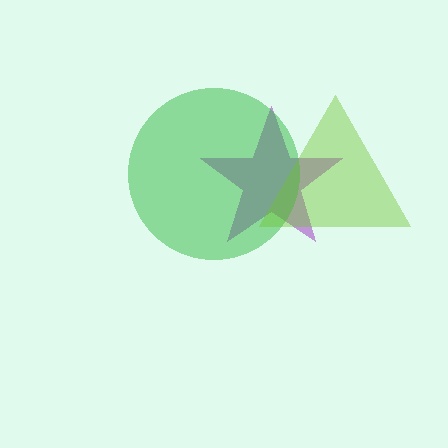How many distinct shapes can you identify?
There are 3 distinct shapes: a purple star, a green circle, a lime triangle.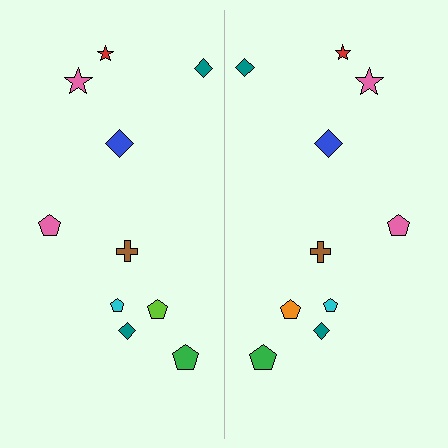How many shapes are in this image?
There are 20 shapes in this image.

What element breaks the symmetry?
The orange pentagon on the right side breaks the symmetry — its mirror counterpart is lime.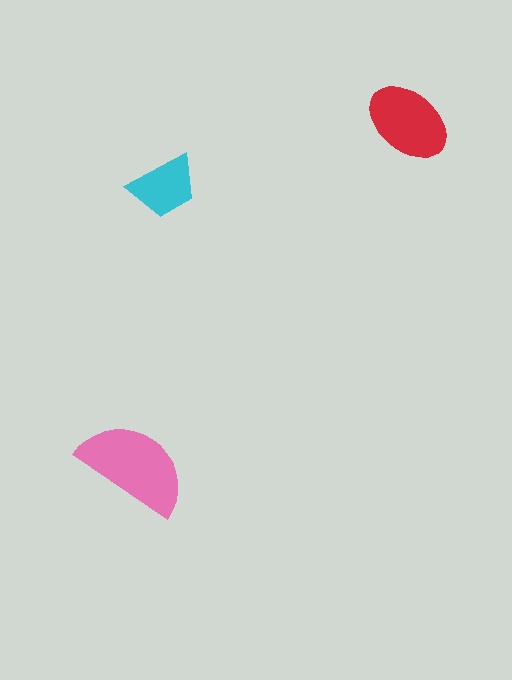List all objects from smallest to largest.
The cyan trapezoid, the red ellipse, the pink semicircle.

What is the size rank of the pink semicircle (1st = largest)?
1st.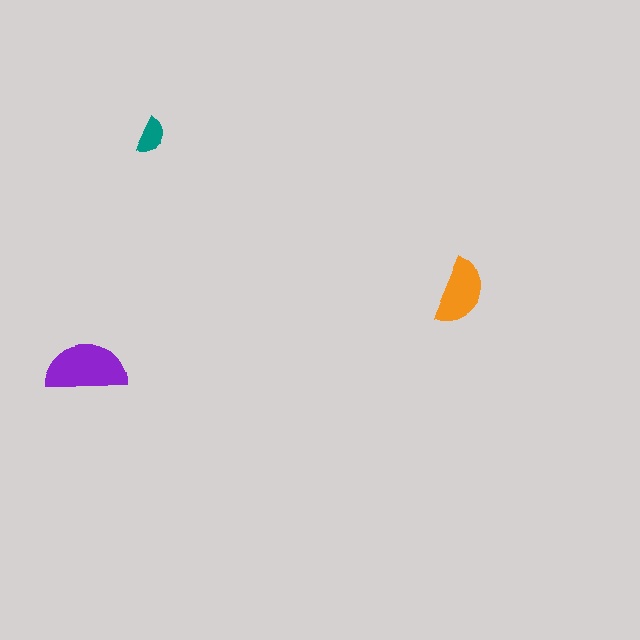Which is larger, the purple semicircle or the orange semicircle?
The purple one.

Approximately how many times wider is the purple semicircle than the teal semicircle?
About 2 times wider.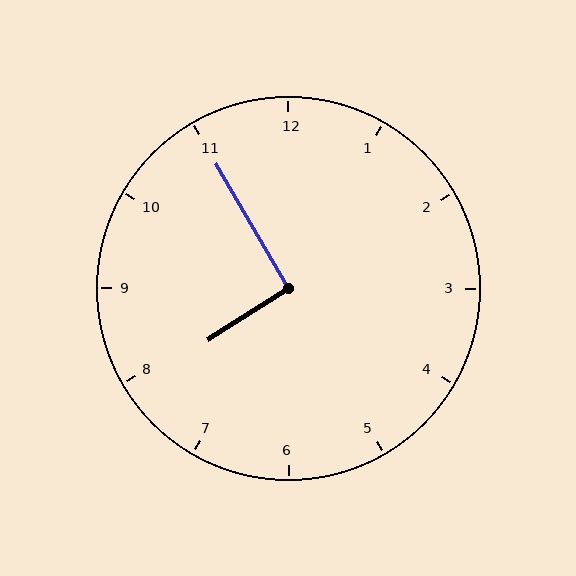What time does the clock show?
7:55.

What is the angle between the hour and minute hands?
Approximately 92 degrees.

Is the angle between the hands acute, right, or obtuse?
It is right.